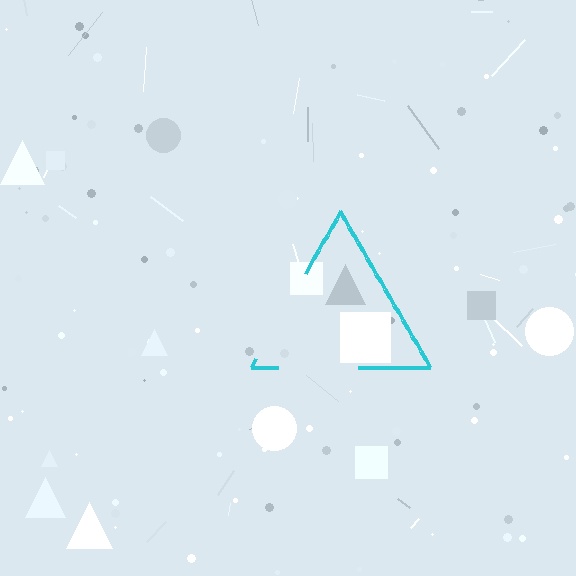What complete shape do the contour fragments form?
The contour fragments form a triangle.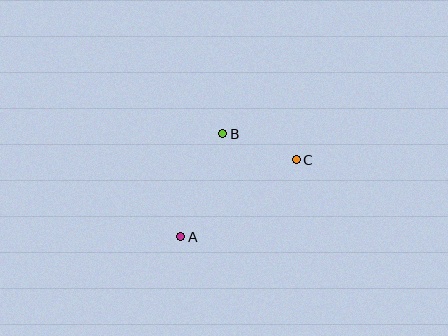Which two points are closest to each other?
Points B and C are closest to each other.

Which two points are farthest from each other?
Points A and C are farthest from each other.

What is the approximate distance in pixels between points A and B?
The distance between A and B is approximately 111 pixels.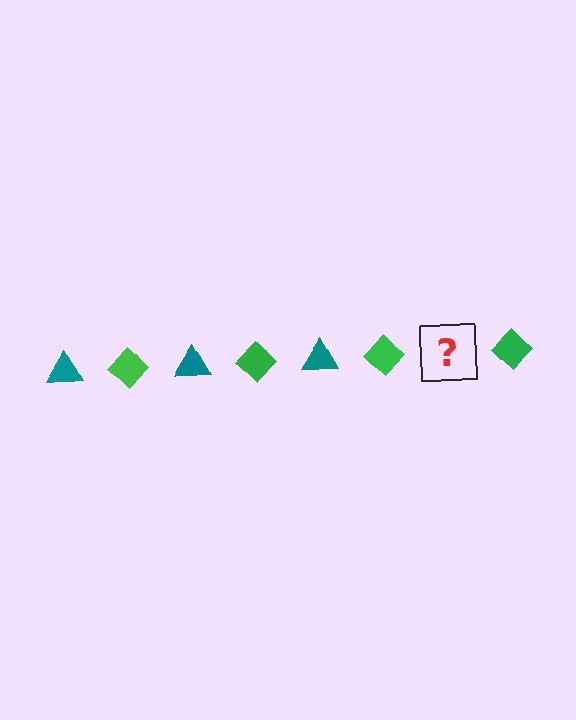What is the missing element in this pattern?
The missing element is a teal triangle.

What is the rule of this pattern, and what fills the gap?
The rule is that the pattern alternates between teal triangle and green diamond. The gap should be filled with a teal triangle.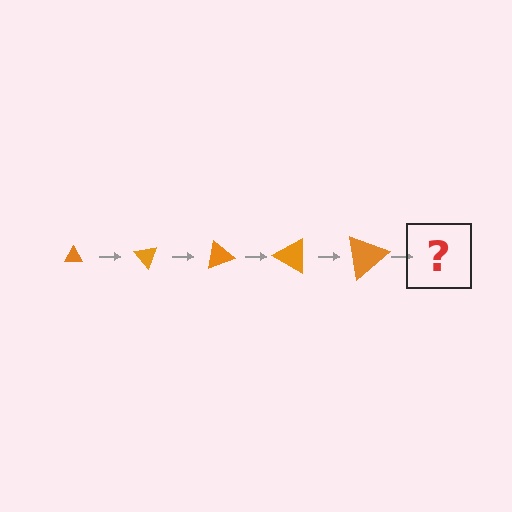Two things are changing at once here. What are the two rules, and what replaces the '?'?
The two rules are that the triangle grows larger each step and it rotates 50 degrees each step. The '?' should be a triangle, larger than the previous one and rotated 250 degrees from the start.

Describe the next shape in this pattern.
It should be a triangle, larger than the previous one and rotated 250 degrees from the start.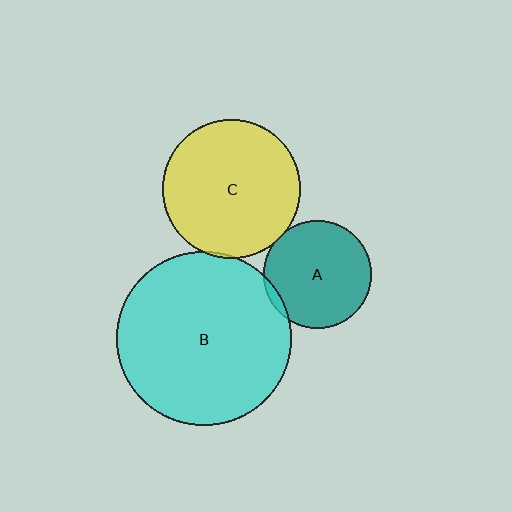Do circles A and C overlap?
Yes.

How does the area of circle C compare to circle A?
Approximately 1.7 times.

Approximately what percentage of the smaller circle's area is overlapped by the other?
Approximately 5%.